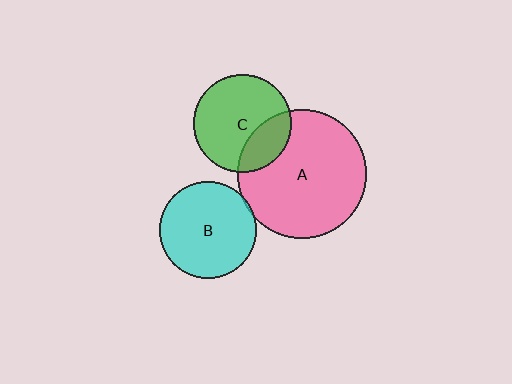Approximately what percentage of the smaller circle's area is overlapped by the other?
Approximately 25%.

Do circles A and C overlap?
Yes.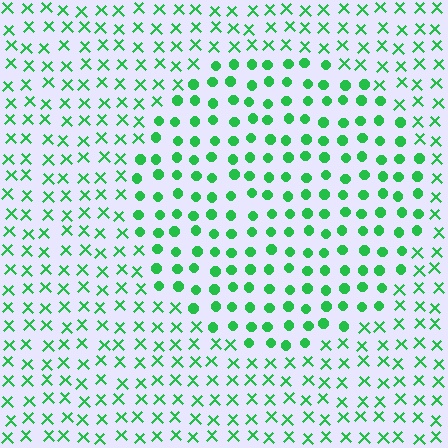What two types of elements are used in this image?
The image uses circles inside the circle region and X marks outside it.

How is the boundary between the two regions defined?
The boundary is defined by a change in element shape: circles inside vs. X marks outside. All elements share the same color and spacing.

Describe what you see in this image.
The image is filled with small green elements arranged in a uniform grid. A circle-shaped region contains circles, while the surrounding area contains X marks. The boundary is defined purely by the change in element shape.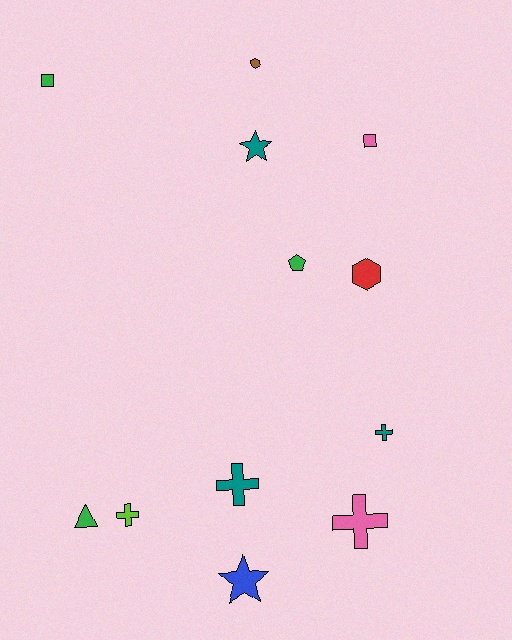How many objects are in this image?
There are 12 objects.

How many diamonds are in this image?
There are no diamonds.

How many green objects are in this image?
There are 3 green objects.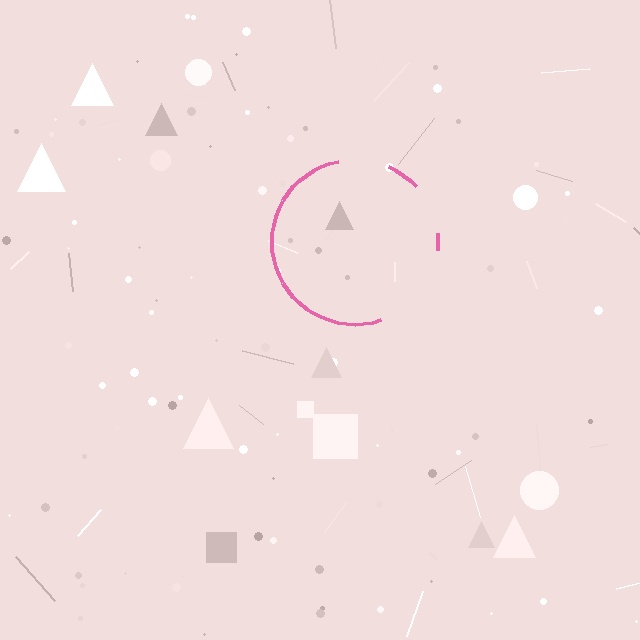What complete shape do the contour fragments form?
The contour fragments form a circle.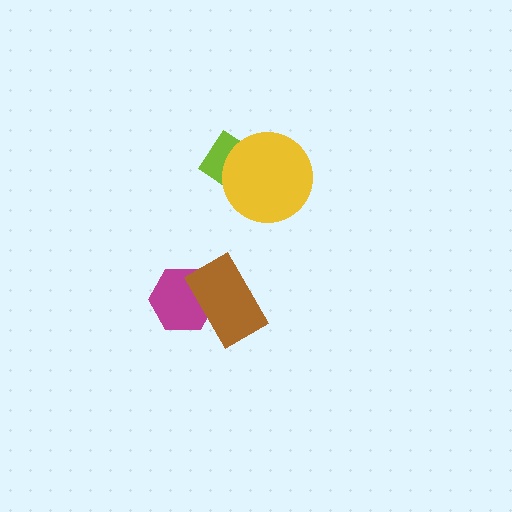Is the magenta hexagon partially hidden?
Yes, it is partially covered by another shape.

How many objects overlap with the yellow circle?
1 object overlaps with the yellow circle.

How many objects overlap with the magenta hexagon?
1 object overlaps with the magenta hexagon.